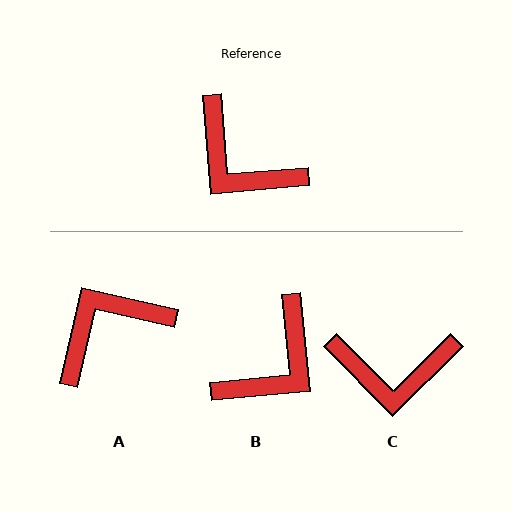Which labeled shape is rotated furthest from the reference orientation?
A, about 108 degrees away.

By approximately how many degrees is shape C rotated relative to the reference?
Approximately 40 degrees counter-clockwise.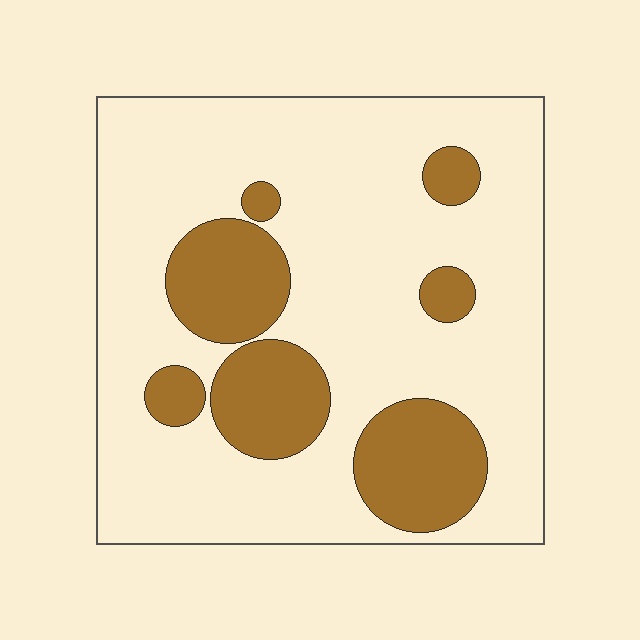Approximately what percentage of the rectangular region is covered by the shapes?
Approximately 25%.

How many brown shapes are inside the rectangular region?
7.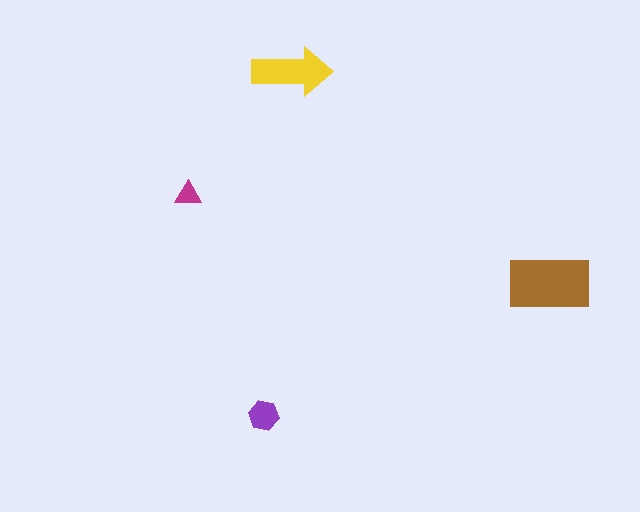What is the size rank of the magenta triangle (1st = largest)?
4th.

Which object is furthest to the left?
The magenta triangle is leftmost.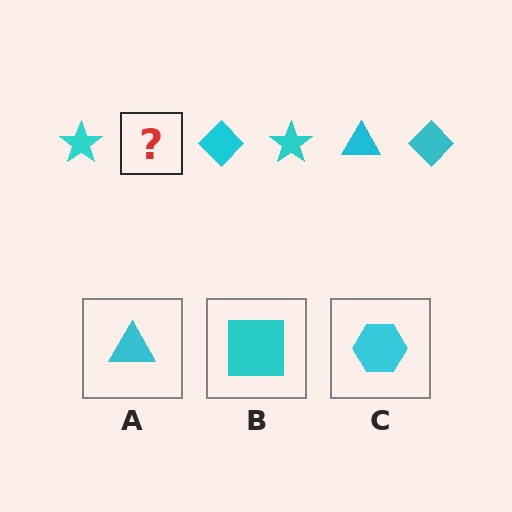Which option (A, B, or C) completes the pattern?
A.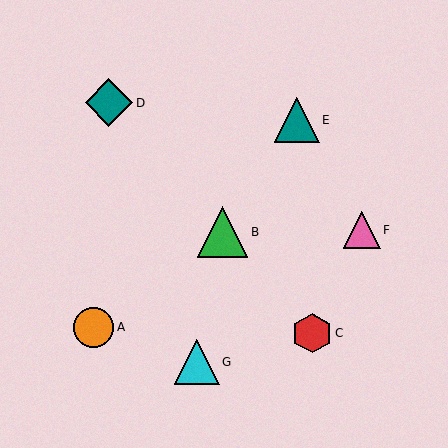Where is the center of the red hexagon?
The center of the red hexagon is at (312, 333).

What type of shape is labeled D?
Shape D is a teal diamond.